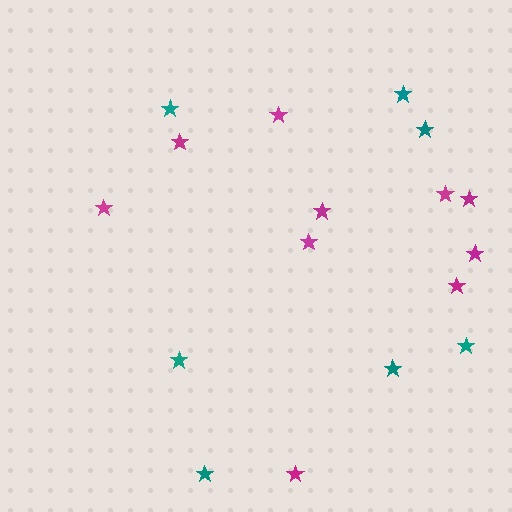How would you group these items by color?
There are 2 groups: one group of teal stars (7) and one group of magenta stars (10).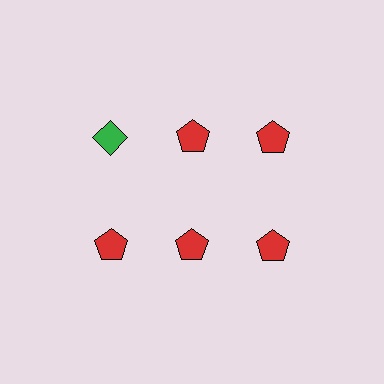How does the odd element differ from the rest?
It differs in both color (green instead of red) and shape (diamond instead of pentagon).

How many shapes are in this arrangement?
There are 6 shapes arranged in a grid pattern.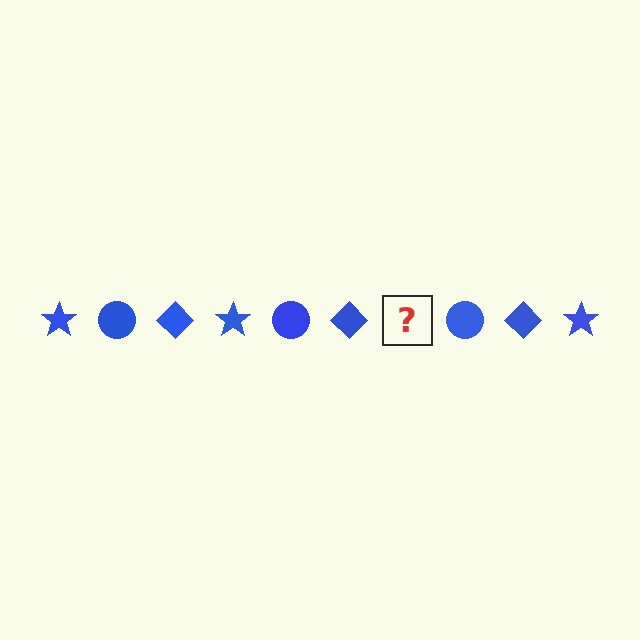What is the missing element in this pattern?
The missing element is a blue star.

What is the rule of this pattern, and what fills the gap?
The rule is that the pattern cycles through star, circle, diamond shapes in blue. The gap should be filled with a blue star.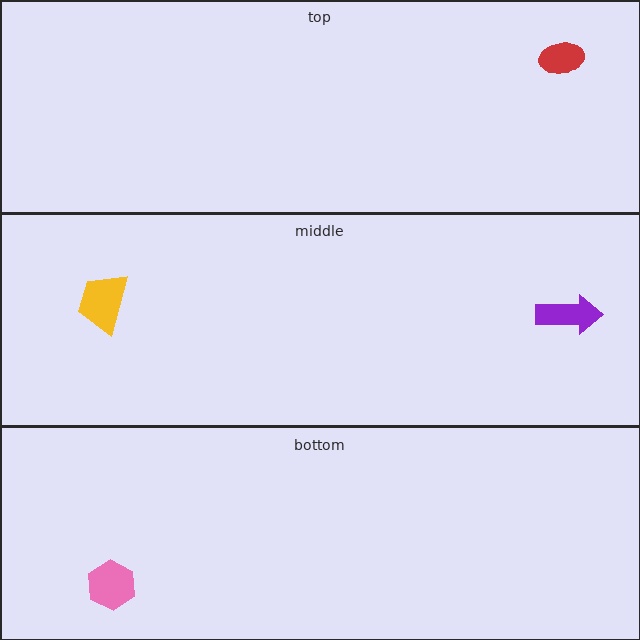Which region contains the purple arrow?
The middle region.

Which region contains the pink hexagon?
The bottom region.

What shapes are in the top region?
The red ellipse.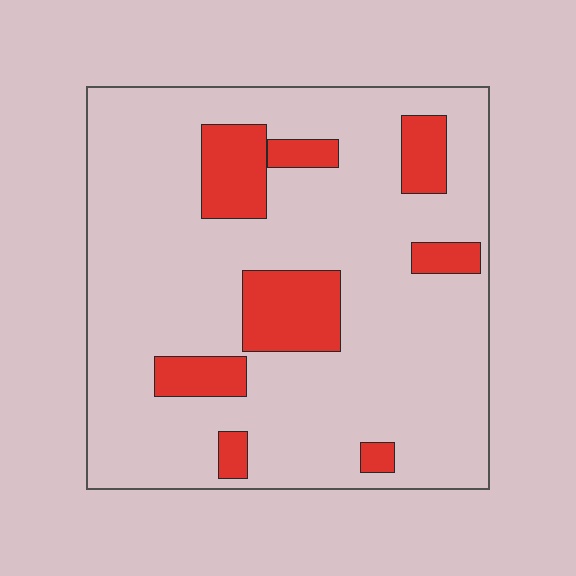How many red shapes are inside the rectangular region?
8.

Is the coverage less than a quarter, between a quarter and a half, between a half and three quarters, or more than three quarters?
Less than a quarter.